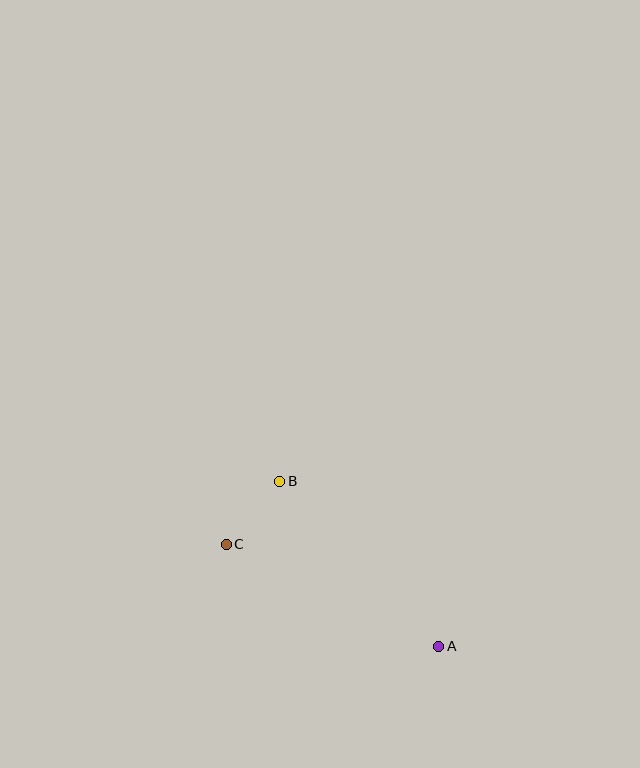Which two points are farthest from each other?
Points A and C are farthest from each other.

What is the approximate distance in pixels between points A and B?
The distance between A and B is approximately 229 pixels.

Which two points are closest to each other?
Points B and C are closest to each other.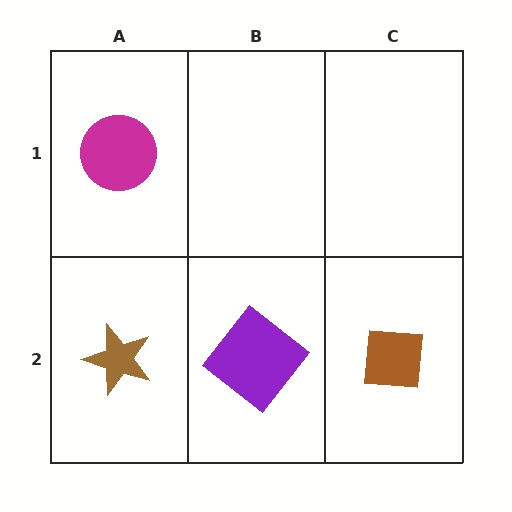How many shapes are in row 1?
1 shape.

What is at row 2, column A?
A brown star.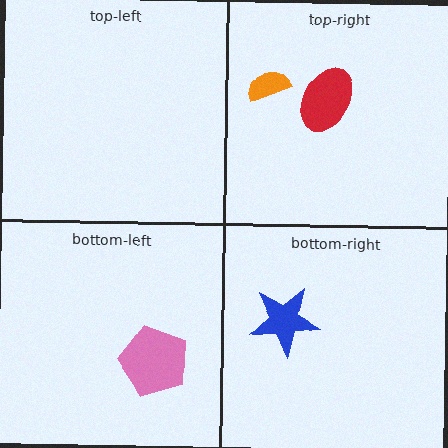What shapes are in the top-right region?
The orange semicircle, the red ellipse.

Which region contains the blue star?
The bottom-right region.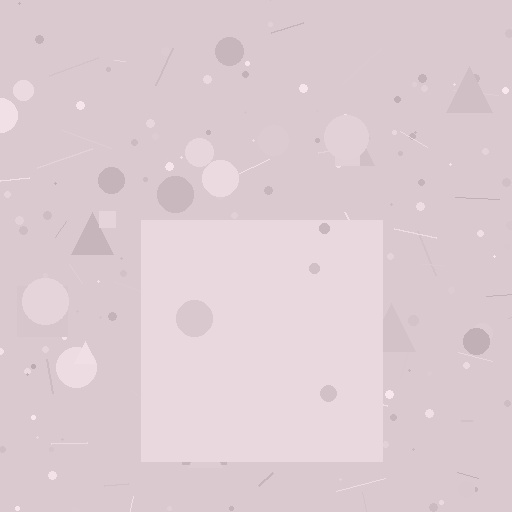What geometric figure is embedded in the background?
A square is embedded in the background.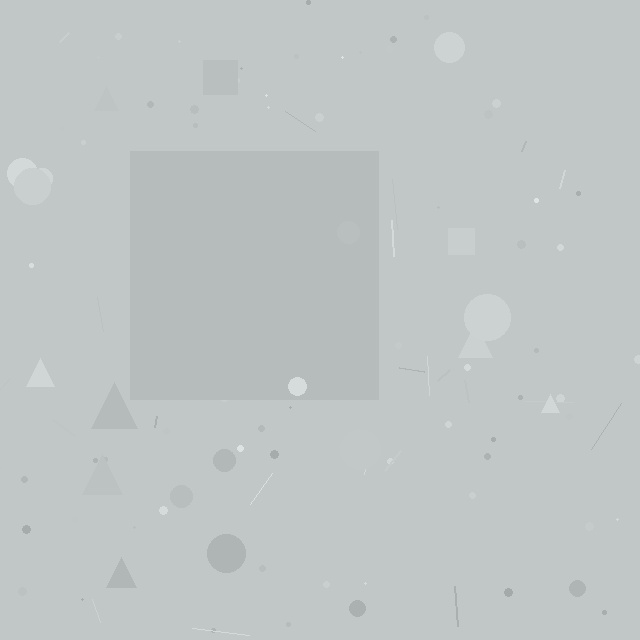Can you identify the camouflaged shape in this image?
The camouflaged shape is a square.